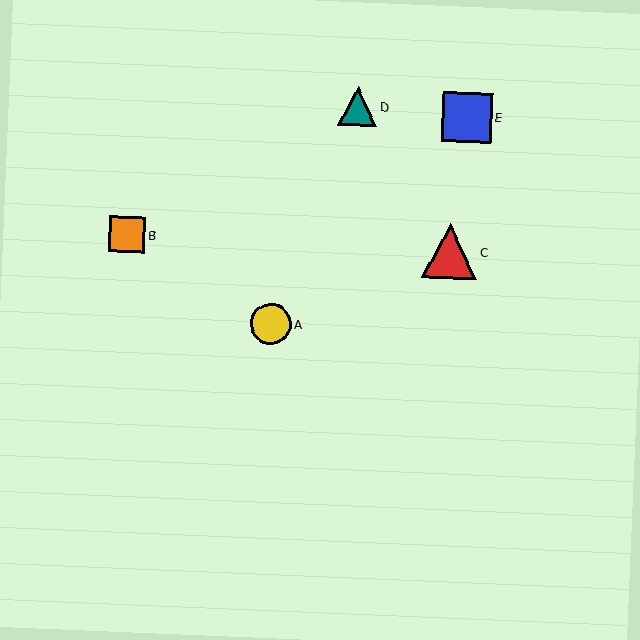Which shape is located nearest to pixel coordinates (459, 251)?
The red triangle (labeled C) at (450, 251) is nearest to that location.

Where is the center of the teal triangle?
The center of the teal triangle is at (358, 107).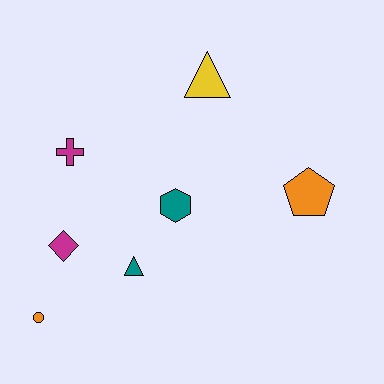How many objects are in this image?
There are 7 objects.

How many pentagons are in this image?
There is 1 pentagon.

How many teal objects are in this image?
There are 2 teal objects.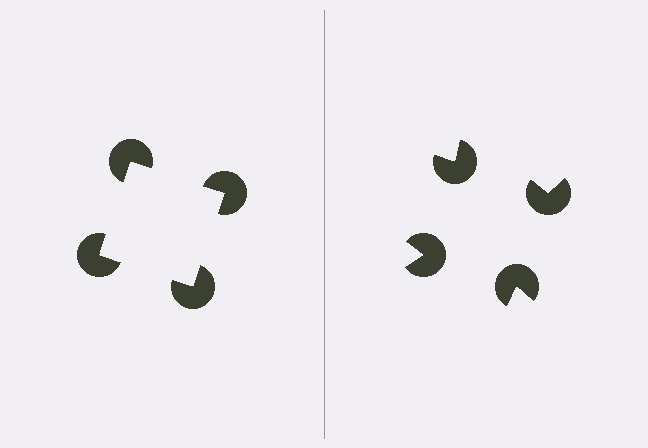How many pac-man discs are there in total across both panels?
8 — 4 on each side.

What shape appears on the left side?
An illusory square.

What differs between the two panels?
The pac-man discs are positioned identically on both sides; only the wedge orientations differ. On the left they align to a square; on the right they are misaligned.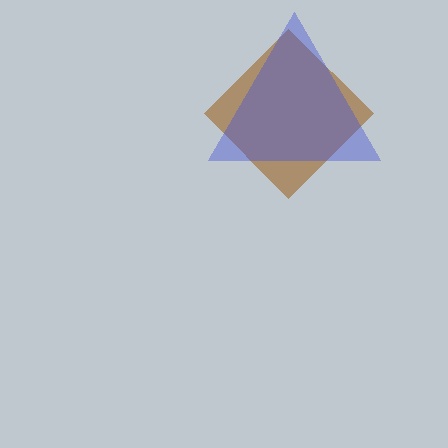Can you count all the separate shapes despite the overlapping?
Yes, there are 2 separate shapes.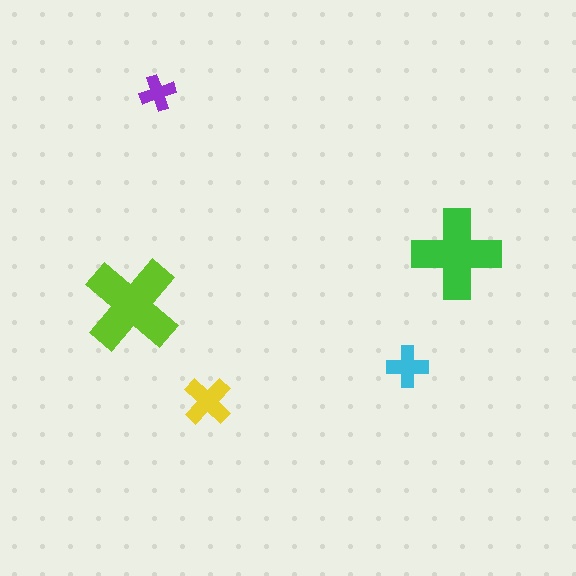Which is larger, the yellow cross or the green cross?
The green one.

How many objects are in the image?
There are 5 objects in the image.